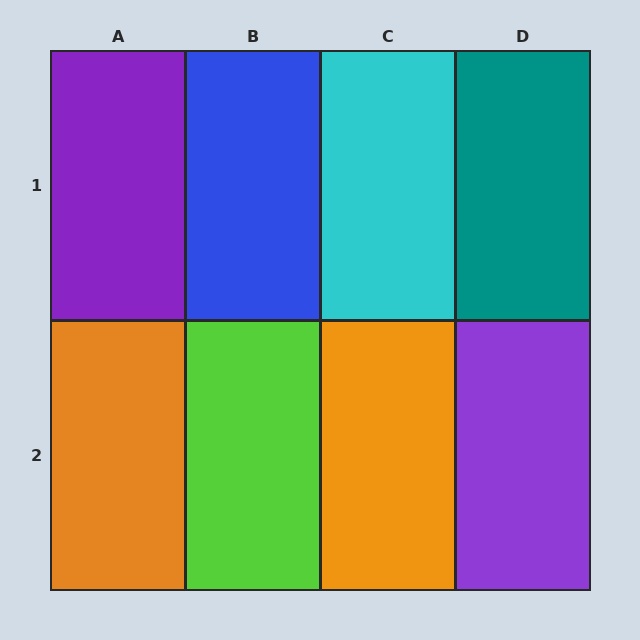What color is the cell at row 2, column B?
Lime.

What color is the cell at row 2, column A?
Orange.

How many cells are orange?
2 cells are orange.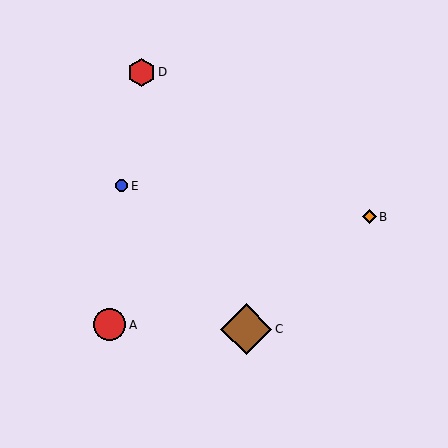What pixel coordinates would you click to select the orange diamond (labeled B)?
Click at (369, 217) to select the orange diamond B.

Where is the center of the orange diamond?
The center of the orange diamond is at (369, 217).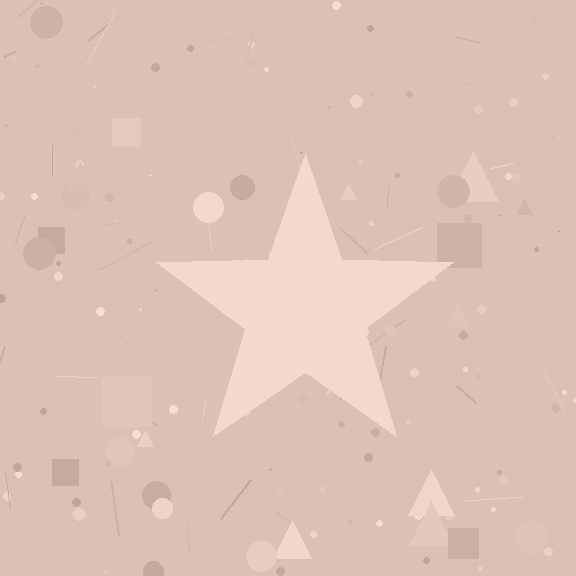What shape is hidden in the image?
A star is hidden in the image.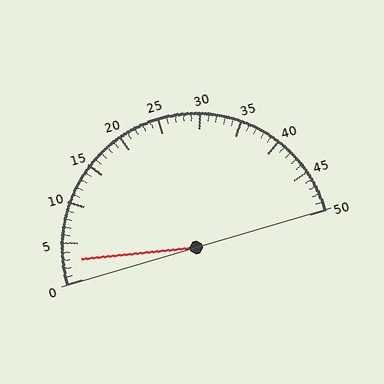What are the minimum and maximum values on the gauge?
The gauge ranges from 0 to 50.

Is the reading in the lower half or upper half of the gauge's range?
The reading is in the lower half of the range (0 to 50).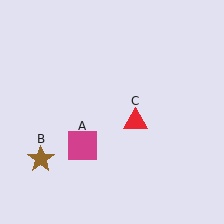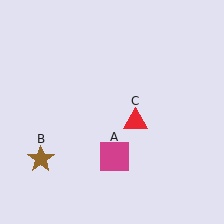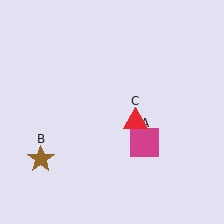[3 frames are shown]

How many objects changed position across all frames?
1 object changed position: magenta square (object A).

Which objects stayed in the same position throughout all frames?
Brown star (object B) and red triangle (object C) remained stationary.